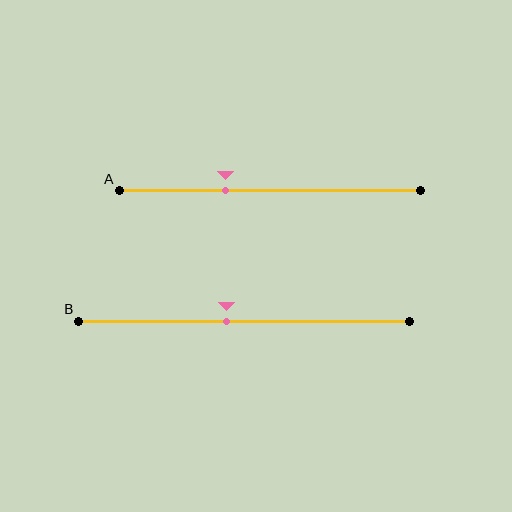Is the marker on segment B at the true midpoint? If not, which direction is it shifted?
No, the marker on segment B is shifted to the left by about 5% of the segment length.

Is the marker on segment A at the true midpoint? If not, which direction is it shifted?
No, the marker on segment A is shifted to the left by about 15% of the segment length.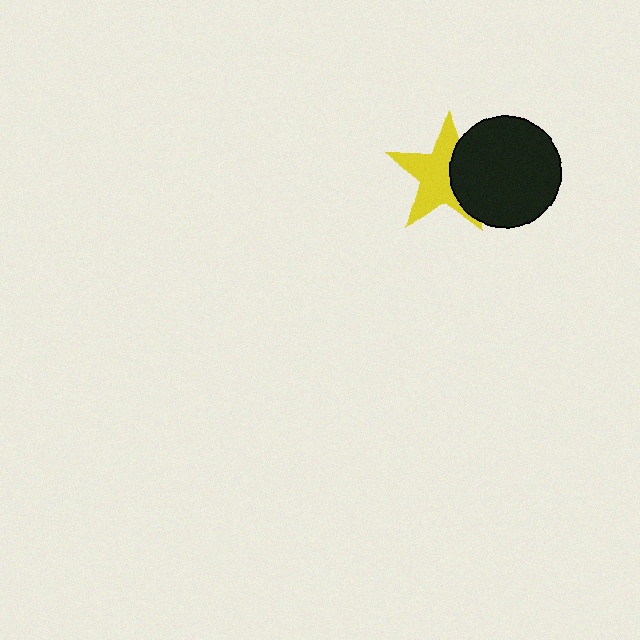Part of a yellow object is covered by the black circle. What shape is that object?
It is a star.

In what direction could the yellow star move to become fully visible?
The yellow star could move left. That would shift it out from behind the black circle entirely.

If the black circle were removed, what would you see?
You would see the complete yellow star.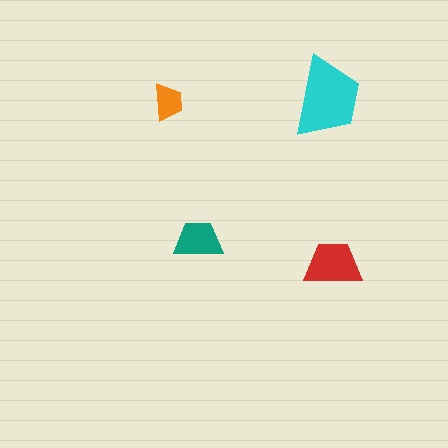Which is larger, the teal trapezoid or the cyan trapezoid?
The cyan one.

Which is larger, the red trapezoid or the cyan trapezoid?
The cyan one.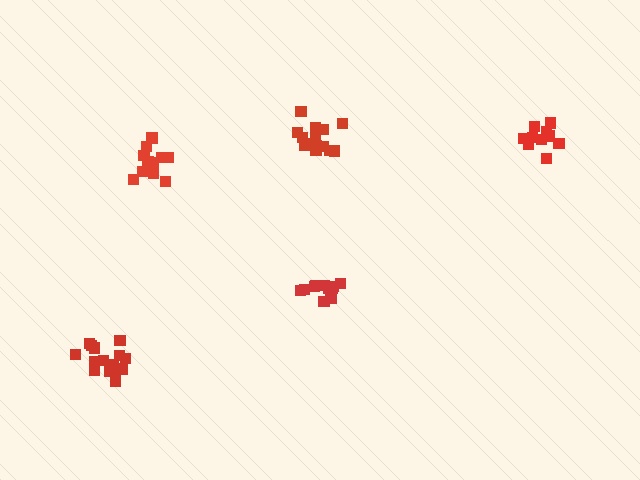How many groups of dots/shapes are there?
There are 5 groups.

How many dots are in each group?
Group 1: 14 dots, Group 2: 11 dots, Group 3: 16 dots, Group 4: 12 dots, Group 5: 15 dots (68 total).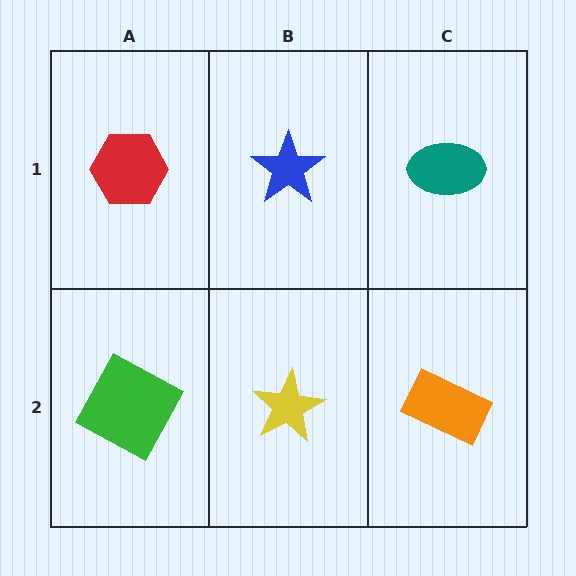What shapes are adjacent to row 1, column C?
An orange rectangle (row 2, column C), a blue star (row 1, column B).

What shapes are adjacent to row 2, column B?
A blue star (row 1, column B), a green square (row 2, column A), an orange rectangle (row 2, column C).